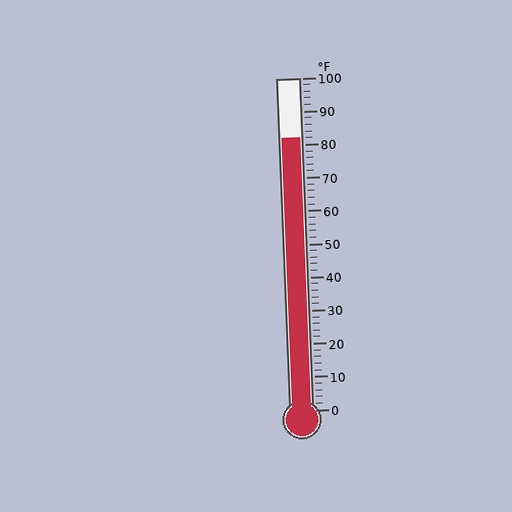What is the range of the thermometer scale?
The thermometer scale ranges from 0°F to 100°F.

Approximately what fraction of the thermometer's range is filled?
The thermometer is filled to approximately 80% of its range.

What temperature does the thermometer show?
The thermometer shows approximately 82°F.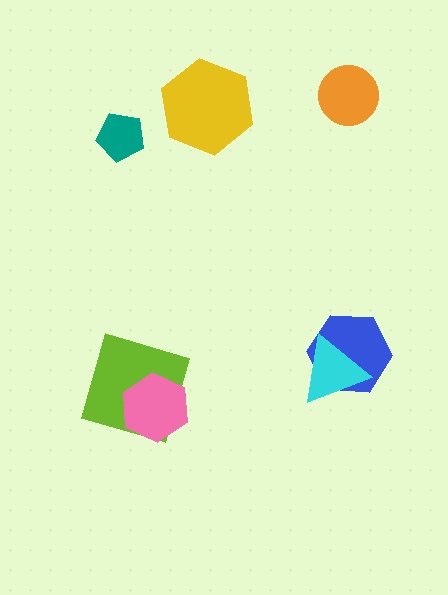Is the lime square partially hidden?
Yes, it is partially covered by another shape.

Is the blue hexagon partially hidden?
Yes, it is partially covered by another shape.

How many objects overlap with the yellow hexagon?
0 objects overlap with the yellow hexagon.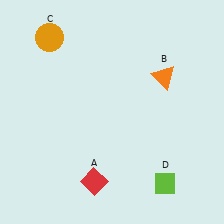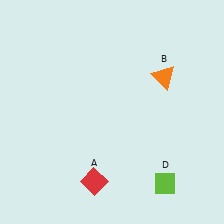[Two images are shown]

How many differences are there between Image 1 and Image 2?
There is 1 difference between the two images.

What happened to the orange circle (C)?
The orange circle (C) was removed in Image 2. It was in the top-left area of Image 1.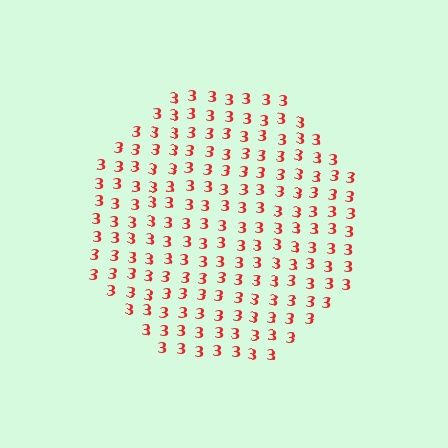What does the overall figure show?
The overall figure shows a circle.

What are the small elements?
The small elements are digit 3's.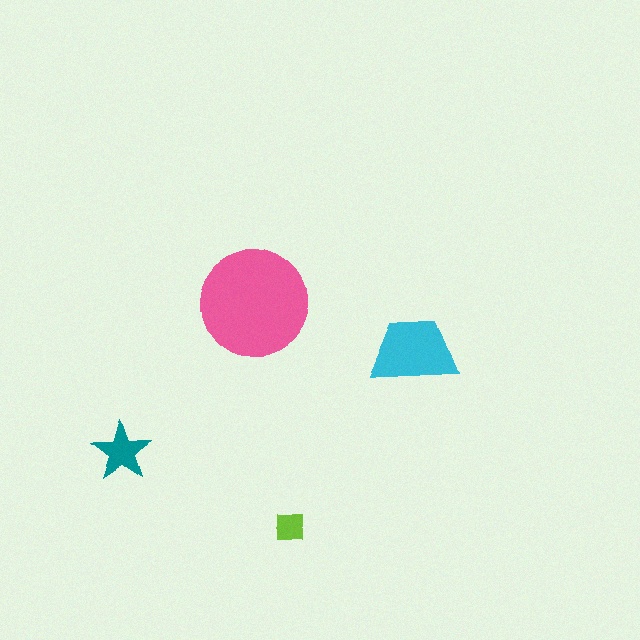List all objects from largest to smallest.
The pink circle, the cyan trapezoid, the teal star, the lime square.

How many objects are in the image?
There are 4 objects in the image.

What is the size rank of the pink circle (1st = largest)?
1st.